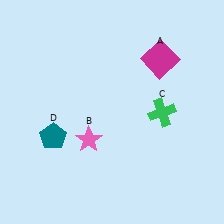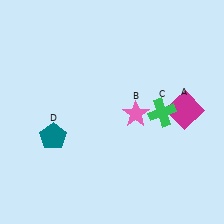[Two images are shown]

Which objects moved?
The objects that moved are: the magenta square (A), the pink star (B).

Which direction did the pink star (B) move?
The pink star (B) moved right.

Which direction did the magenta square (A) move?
The magenta square (A) moved down.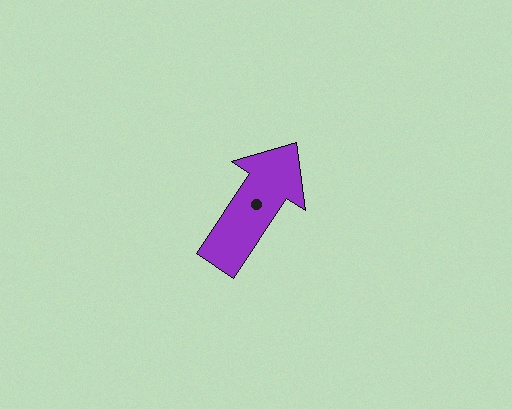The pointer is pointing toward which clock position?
Roughly 1 o'clock.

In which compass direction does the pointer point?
Northeast.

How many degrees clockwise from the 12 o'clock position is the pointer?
Approximately 34 degrees.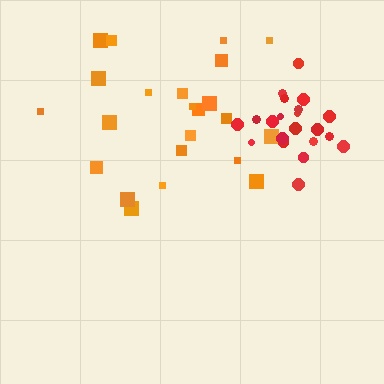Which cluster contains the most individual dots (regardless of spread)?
Orange (23).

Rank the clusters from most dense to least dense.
red, orange.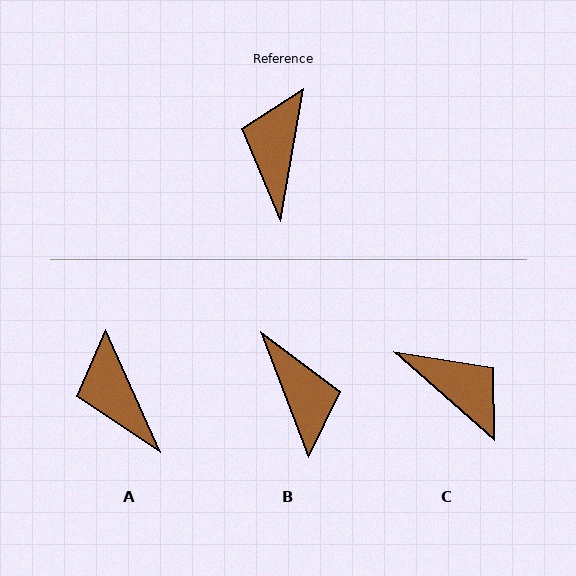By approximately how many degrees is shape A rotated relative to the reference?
Approximately 34 degrees counter-clockwise.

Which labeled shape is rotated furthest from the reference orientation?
B, about 150 degrees away.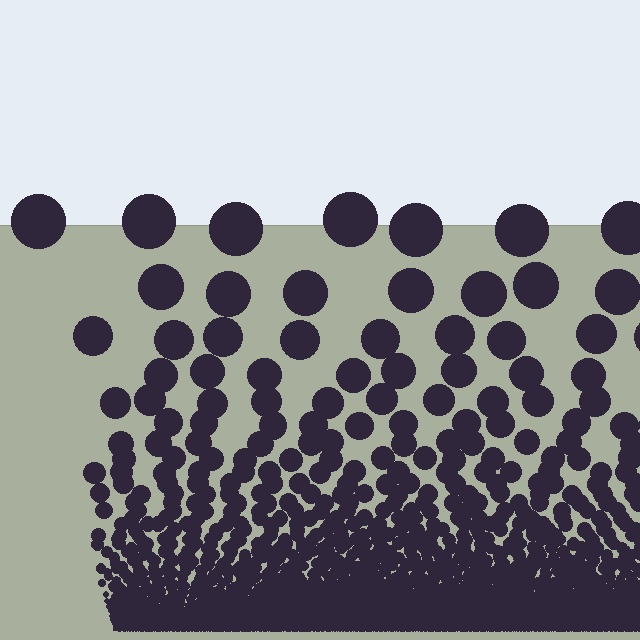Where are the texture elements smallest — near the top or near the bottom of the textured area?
Near the bottom.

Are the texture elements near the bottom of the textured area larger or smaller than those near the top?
Smaller. The gradient is inverted — elements near the bottom are smaller and denser.